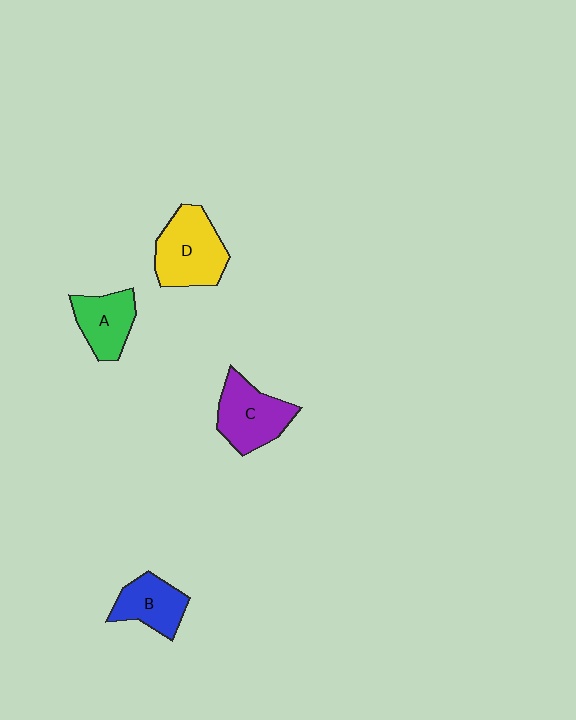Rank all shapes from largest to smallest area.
From largest to smallest: D (yellow), C (purple), A (green), B (blue).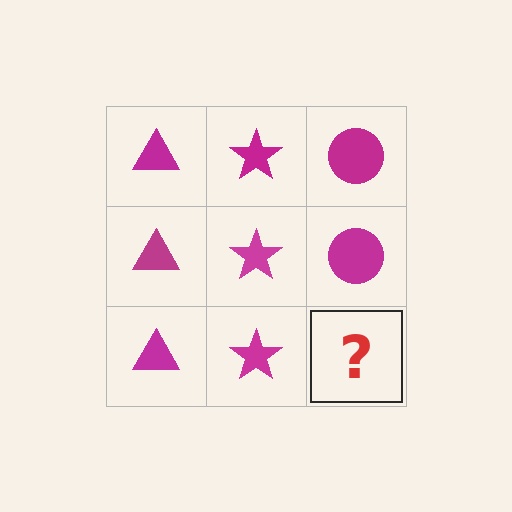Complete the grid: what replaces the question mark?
The question mark should be replaced with a magenta circle.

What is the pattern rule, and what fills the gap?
The rule is that each column has a consistent shape. The gap should be filled with a magenta circle.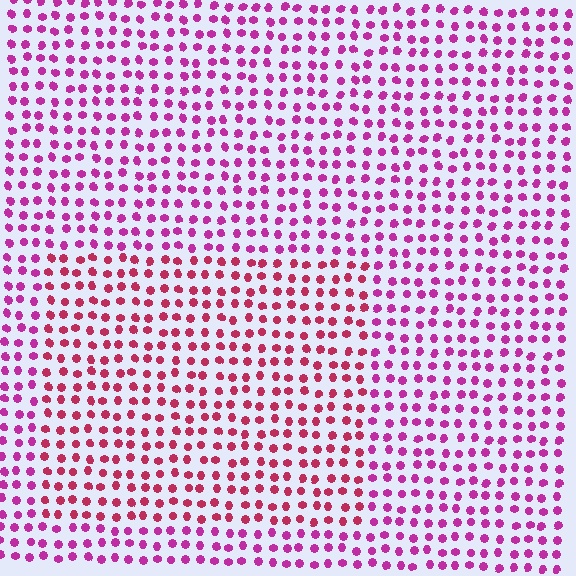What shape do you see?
I see a rectangle.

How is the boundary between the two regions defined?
The boundary is defined purely by a slight shift in hue (about 29 degrees). Spacing, size, and orientation are identical on both sides.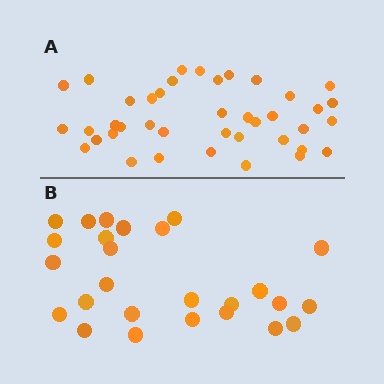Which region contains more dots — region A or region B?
Region A (the top region) has more dots.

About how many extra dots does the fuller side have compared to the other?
Region A has approximately 15 more dots than region B.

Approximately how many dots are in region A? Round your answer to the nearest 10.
About 40 dots.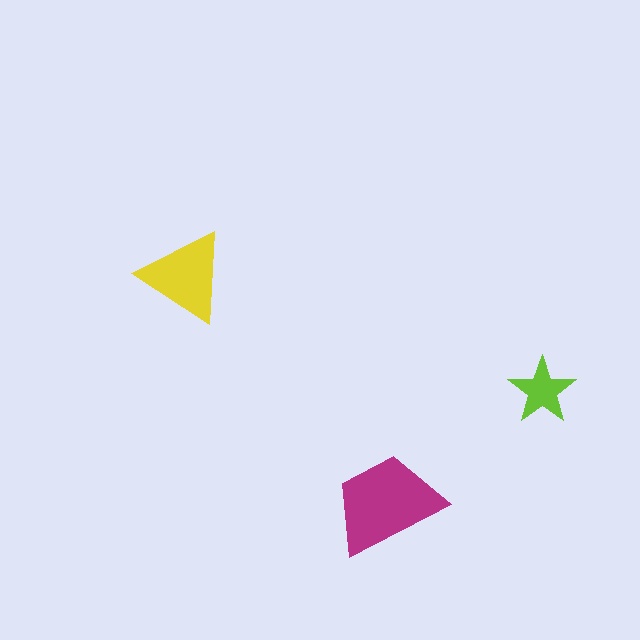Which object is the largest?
The magenta trapezoid.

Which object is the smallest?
The lime star.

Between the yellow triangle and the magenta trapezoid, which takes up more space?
The magenta trapezoid.